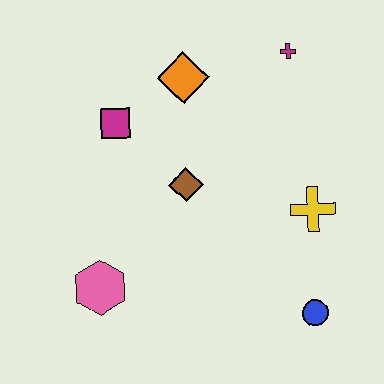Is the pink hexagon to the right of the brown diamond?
No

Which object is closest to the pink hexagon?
The brown diamond is closest to the pink hexagon.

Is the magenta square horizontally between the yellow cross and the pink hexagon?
Yes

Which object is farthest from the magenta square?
The blue circle is farthest from the magenta square.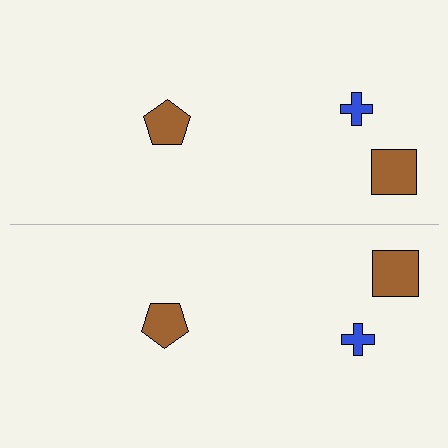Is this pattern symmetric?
Yes, this pattern has bilateral (reflection) symmetry.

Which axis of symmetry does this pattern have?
The pattern has a horizontal axis of symmetry running through the center of the image.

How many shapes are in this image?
There are 6 shapes in this image.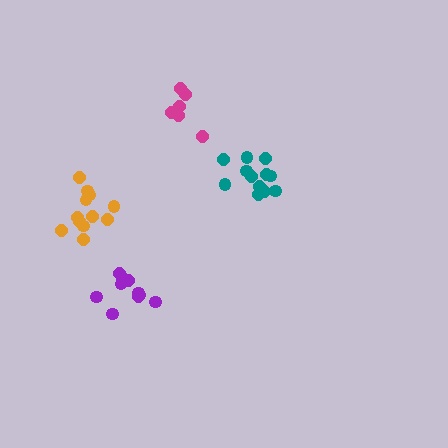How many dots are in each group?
Group 1: 12 dots, Group 2: 10 dots, Group 3: 12 dots, Group 4: 6 dots (40 total).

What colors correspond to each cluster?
The clusters are colored: teal, purple, orange, magenta.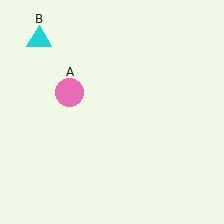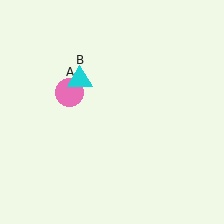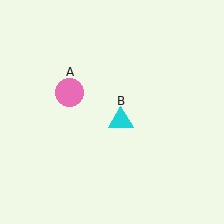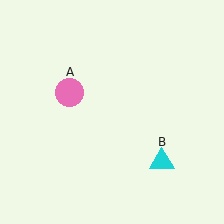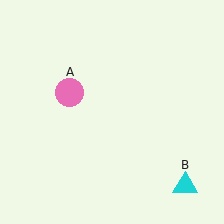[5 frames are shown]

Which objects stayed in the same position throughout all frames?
Pink circle (object A) remained stationary.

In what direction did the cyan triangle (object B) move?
The cyan triangle (object B) moved down and to the right.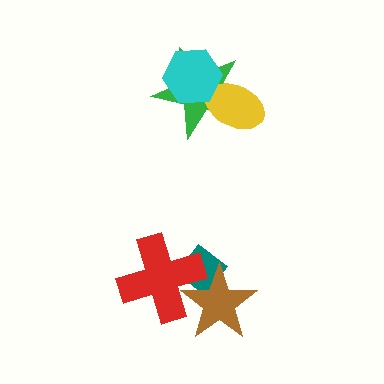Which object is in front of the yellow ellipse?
The cyan hexagon is in front of the yellow ellipse.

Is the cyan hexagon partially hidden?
No, no other shape covers it.